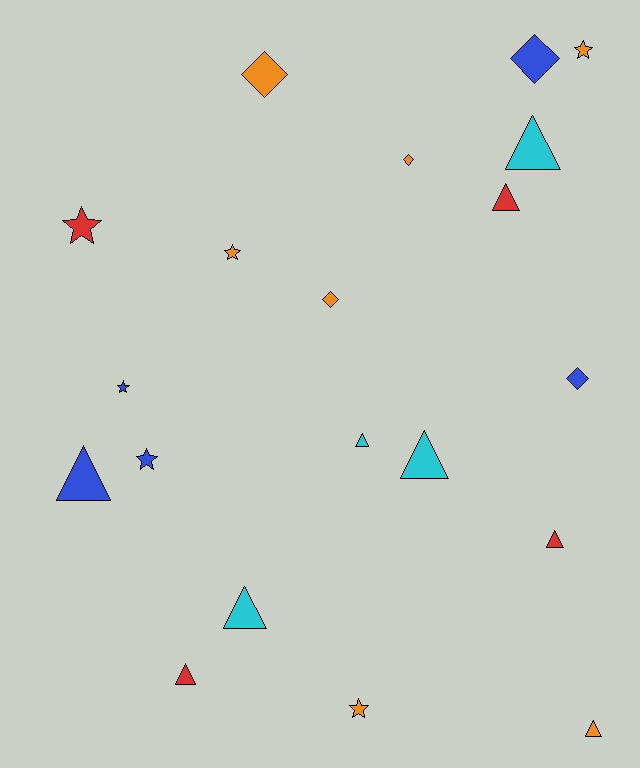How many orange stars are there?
There are 3 orange stars.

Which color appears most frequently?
Orange, with 7 objects.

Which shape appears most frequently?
Triangle, with 9 objects.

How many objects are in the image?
There are 20 objects.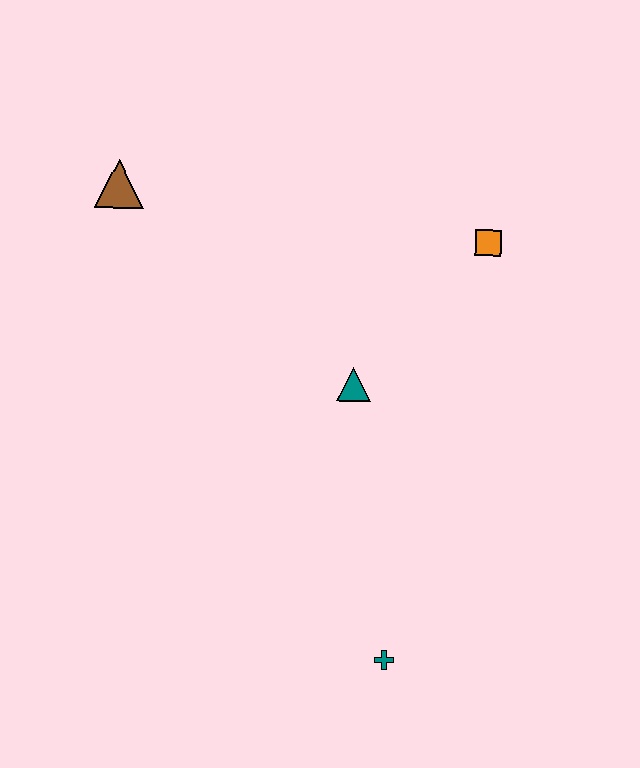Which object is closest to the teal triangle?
The orange square is closest to the teal triangle.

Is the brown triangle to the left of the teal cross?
Yes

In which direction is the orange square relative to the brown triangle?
The orange square is to the right of the brown triangle.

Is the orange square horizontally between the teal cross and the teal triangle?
No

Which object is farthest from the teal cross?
The brown triangle is farthest from the teal cross.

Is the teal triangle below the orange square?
Yes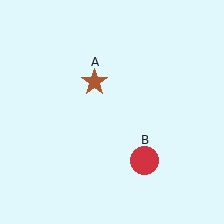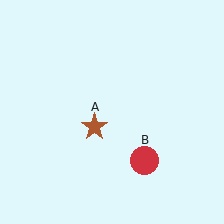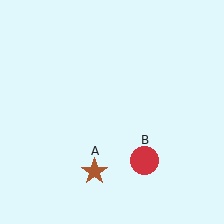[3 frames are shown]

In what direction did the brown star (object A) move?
The brown star (object A) moved down.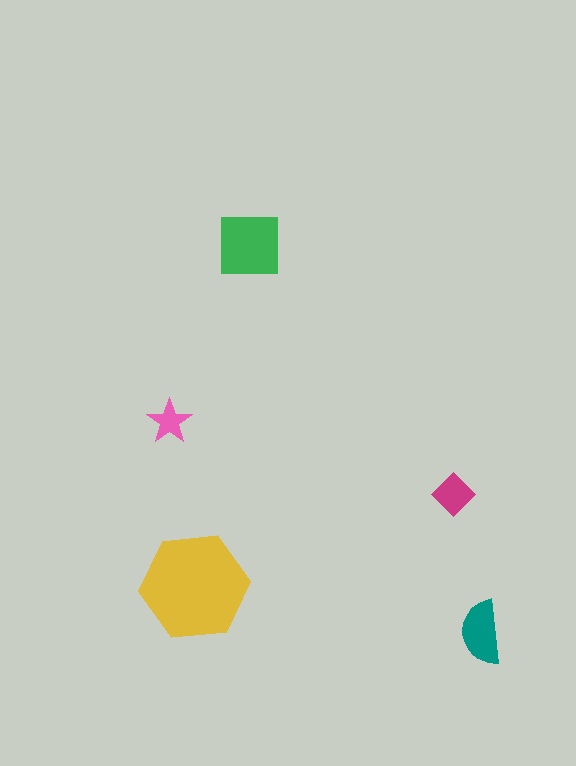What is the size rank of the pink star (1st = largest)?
5th.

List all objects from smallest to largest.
The pink star, the magenta diamond, the teal semicircle, the green square, the yellow hexagon.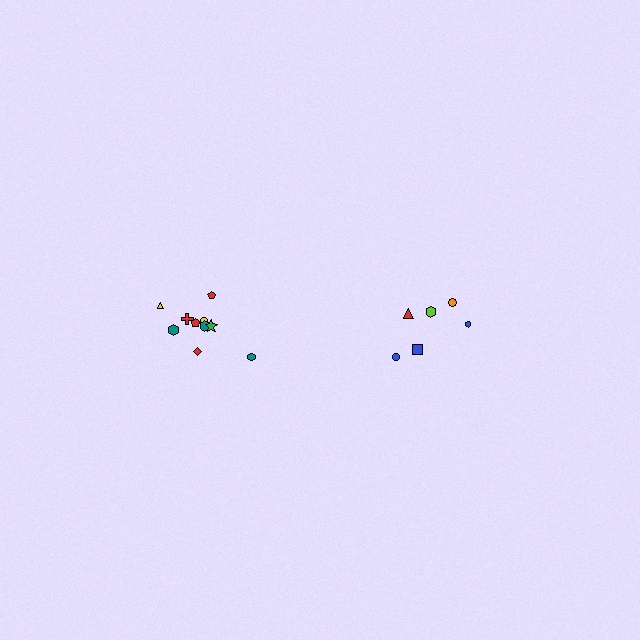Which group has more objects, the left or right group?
The left group.